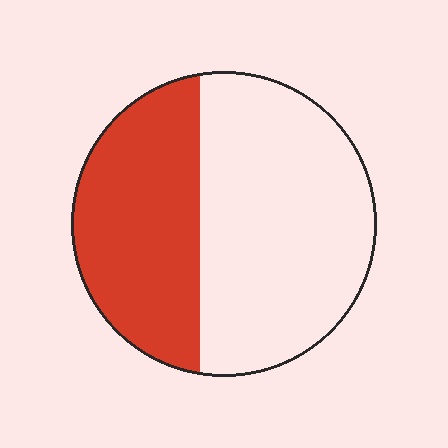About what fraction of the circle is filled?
About two fifths (2/5).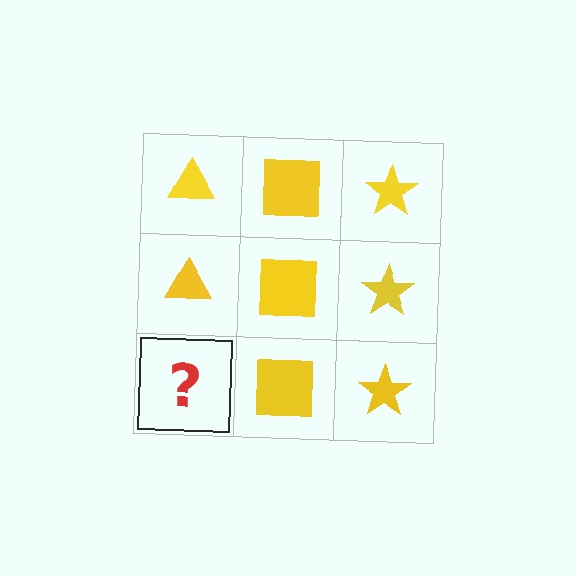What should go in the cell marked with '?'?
The missing cell should contain a yellow triangle.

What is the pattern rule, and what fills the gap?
The rule is that each column has a consistent shape. The gap should be filled with a yellow triangle.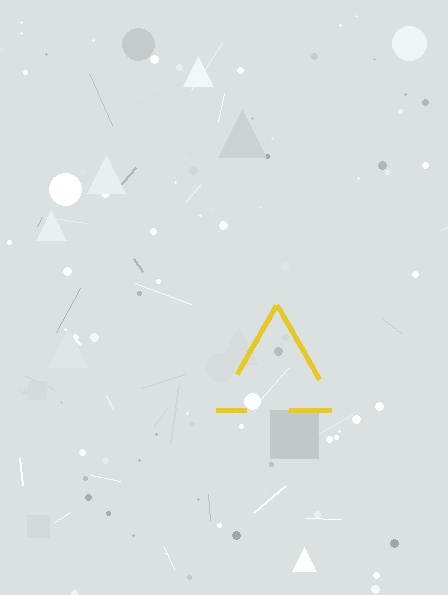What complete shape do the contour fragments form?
The contour fragments form a triangle.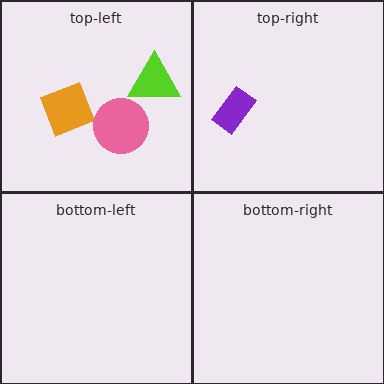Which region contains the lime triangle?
The top-left region.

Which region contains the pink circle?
The top-left region.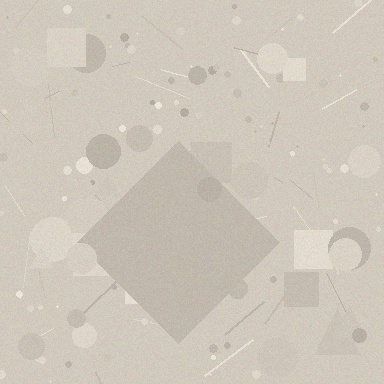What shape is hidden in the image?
A diamond is hidden in the image.